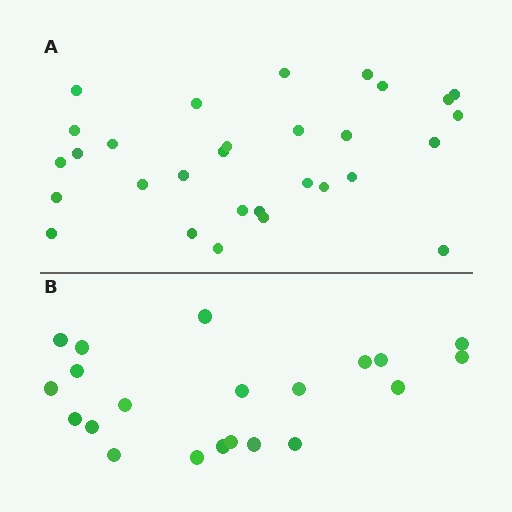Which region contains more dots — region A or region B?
Region A (the top region) has more dots.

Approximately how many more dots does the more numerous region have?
Region A has roughly 8 or so more dots than region B.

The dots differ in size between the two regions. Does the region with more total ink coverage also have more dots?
No. Region B has more total ink coverage because its dots are larger, but region A actually contains more individual dots. Total area can be misleading — the number of items is what matters here.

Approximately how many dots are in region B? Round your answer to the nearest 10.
About 20 dots. (The exact count is 21, which rounds to 20.)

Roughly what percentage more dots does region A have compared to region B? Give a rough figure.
About 45% more.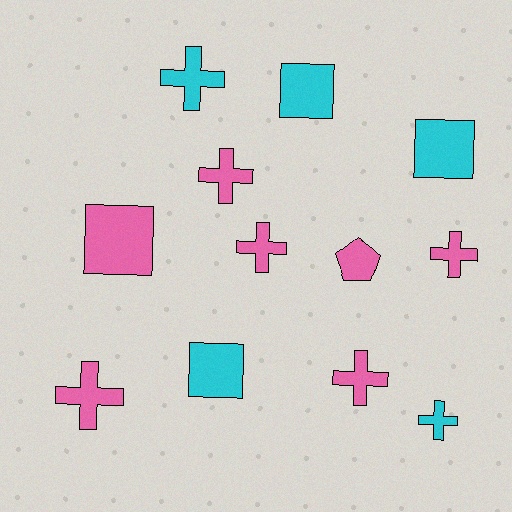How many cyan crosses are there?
There are 2 cyan crosses.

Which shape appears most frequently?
Cross, with 7 objects.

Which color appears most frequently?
Pink, with 7 objects.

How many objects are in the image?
There are 12 objects.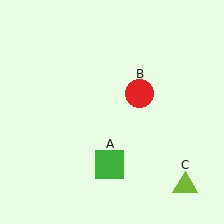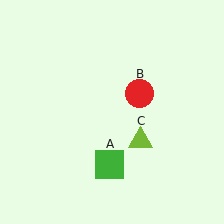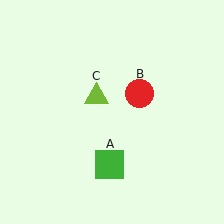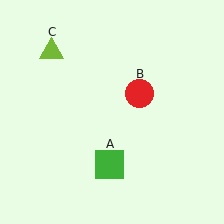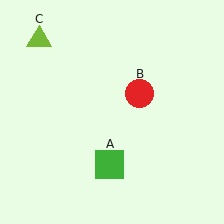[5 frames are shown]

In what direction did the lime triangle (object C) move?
The lime triangle (object C) moved up and to the left.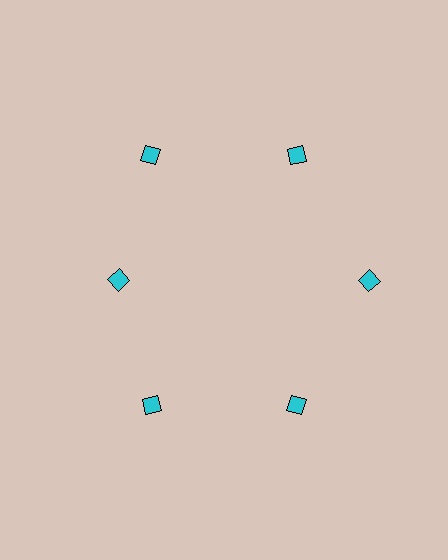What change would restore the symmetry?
The symmetry would be restored by moving it outward, back onto the ring so that all 6 diamonds sit at equal angles and equal distance from the center.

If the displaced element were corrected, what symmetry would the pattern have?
It would have 6-fold rotational symmetry — the pattern would map onto itself every 60 degrees.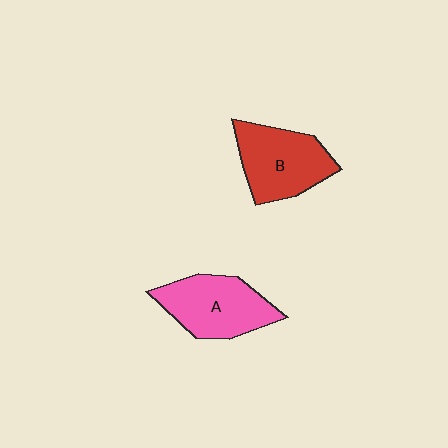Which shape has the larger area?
Shape B (red).